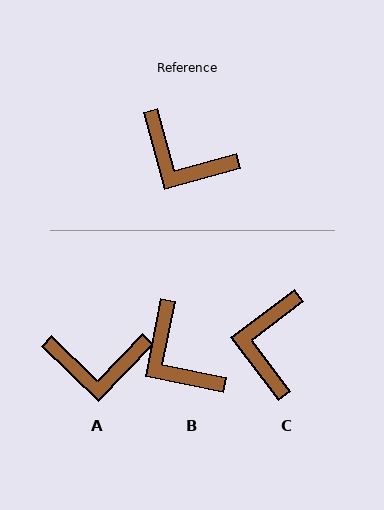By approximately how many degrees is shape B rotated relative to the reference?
Approximately 27 degrees clockwise.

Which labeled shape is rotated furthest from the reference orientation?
C, about 68 degrees away.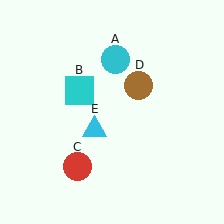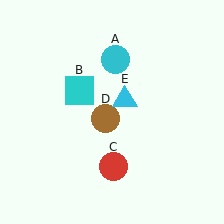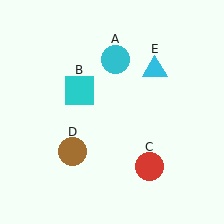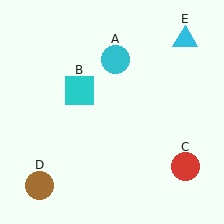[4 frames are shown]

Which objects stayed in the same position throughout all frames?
Cyan circle (object A) and cyan square (object B) remained stationary.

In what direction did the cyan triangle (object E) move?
The cyan triangle (object E) moved up and to the right.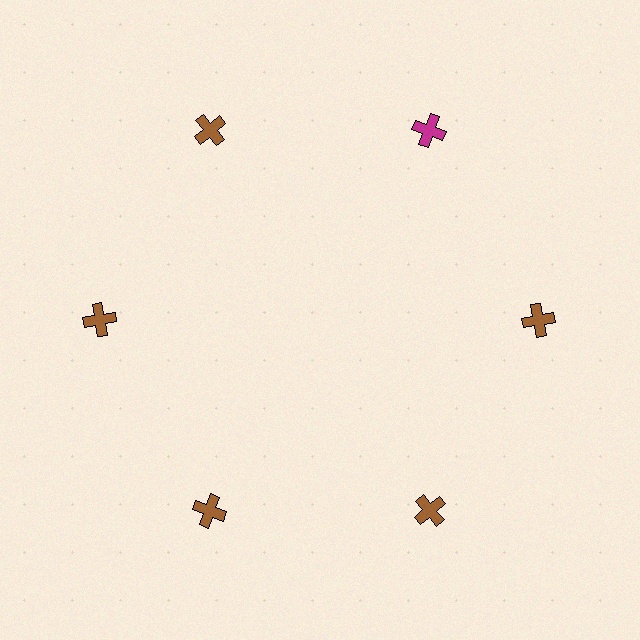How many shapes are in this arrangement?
There are 6 shapes arranged in a ring pattern.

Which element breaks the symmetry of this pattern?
The magenta cross at roughly the 1 o'clock position breaks the symmetry. All other shapes are brown crosses.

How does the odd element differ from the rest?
It has a different color: magenta instead of brown.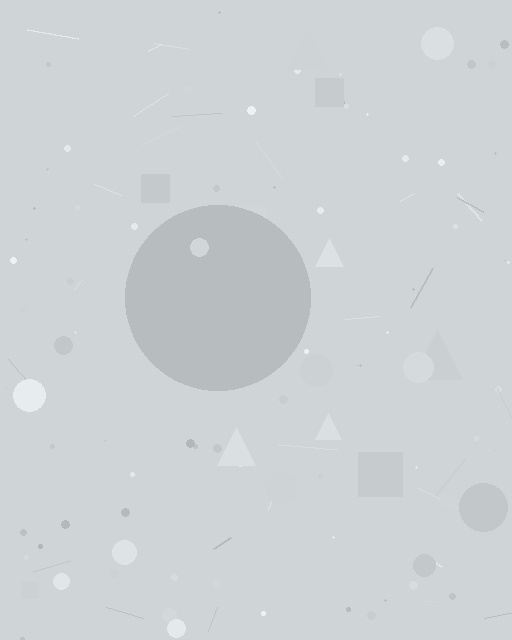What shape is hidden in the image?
A circle is hidden in the image.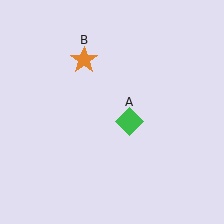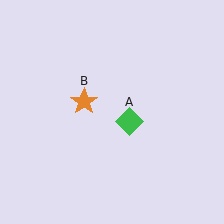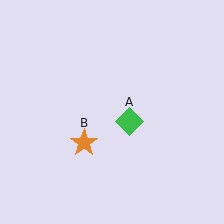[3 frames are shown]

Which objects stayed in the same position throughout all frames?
Green diamond (object A) remained stationary.